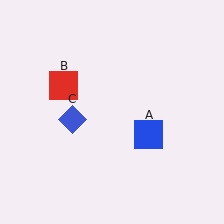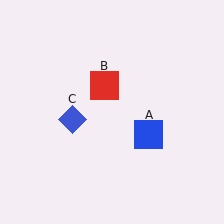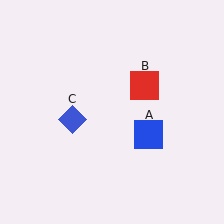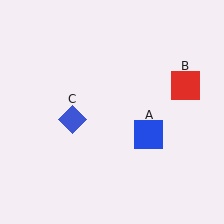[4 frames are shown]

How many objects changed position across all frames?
1 object changed position: red square (object B).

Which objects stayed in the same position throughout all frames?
Blue square (object A) and blue diamond (object C) remained stationary.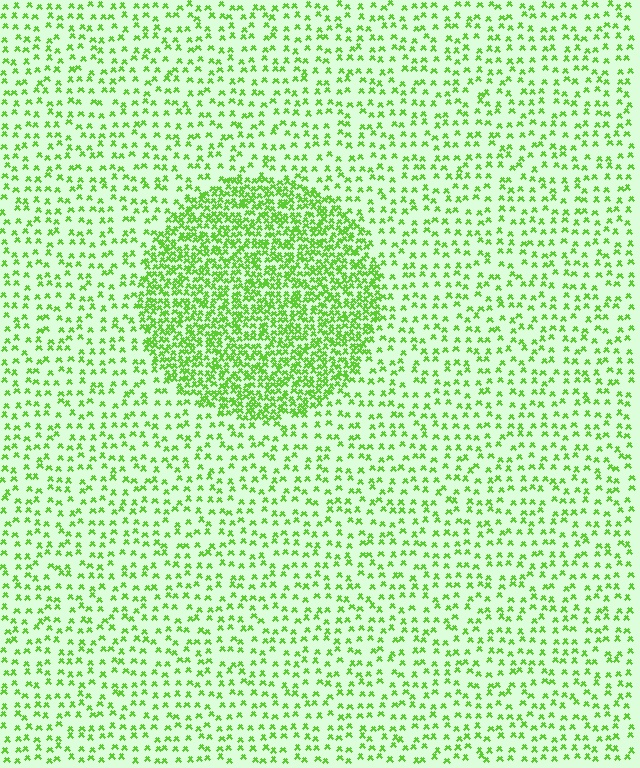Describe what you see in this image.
The image contains small lime elements arranged at two different densities. A circle-shaped region is visible where the elements are more densely packed than the surrounding area.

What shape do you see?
I see a circle.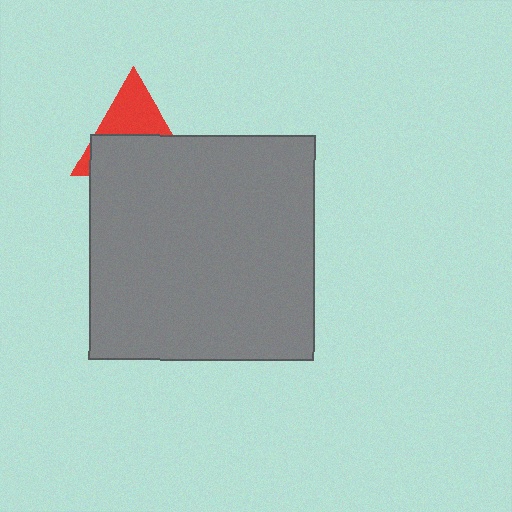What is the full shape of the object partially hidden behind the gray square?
The partially hidden object is a red triangle.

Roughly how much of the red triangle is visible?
A small part of it is visible (roughly 44%).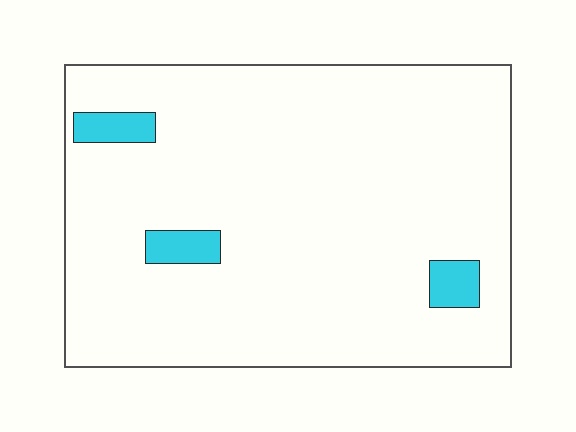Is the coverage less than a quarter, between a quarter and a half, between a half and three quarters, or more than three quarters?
Less than a quarter.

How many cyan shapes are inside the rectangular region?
3.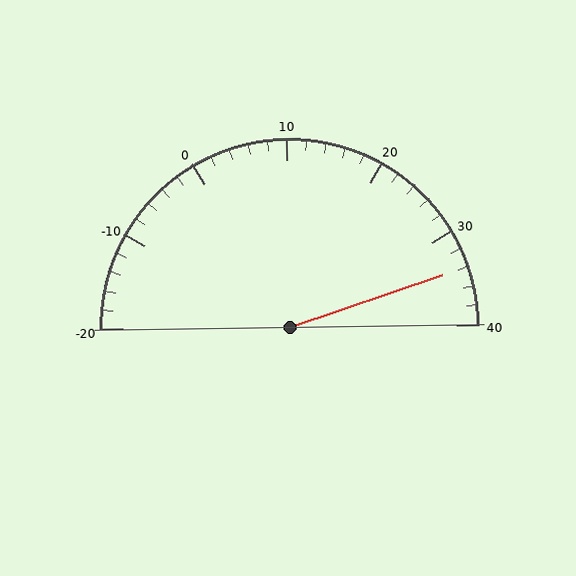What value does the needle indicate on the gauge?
The needle indicates approximately 34.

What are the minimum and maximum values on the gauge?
The gauge ranges from -20 to 40.